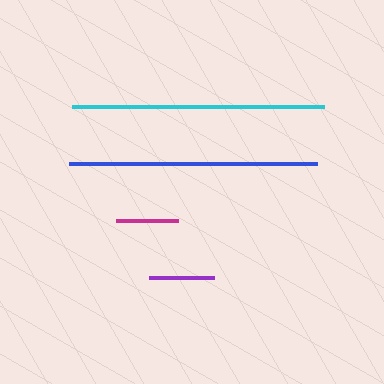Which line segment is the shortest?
The magenta line is the shortest at approximately 62 pixels.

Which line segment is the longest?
The cyan line is the longest at approximately 252 pixels.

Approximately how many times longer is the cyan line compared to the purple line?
The cyan line is approximately 3.9 times the length of the purple line.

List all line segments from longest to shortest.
From longest to shortest: cyan, blue, purple, magenta.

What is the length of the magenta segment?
The magenta segment is approximately 62 pixels long.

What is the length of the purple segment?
The purple segment is approximately 65 pixels long.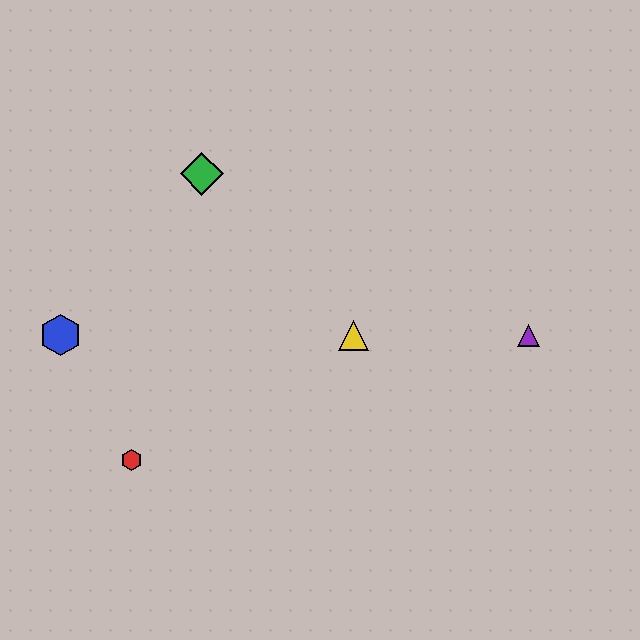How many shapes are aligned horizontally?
3 shapes (the blue hexagon, the yellow triangle, the purple triangle) are aligned horizontally.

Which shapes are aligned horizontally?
The blue hexagon, the yellow triangle, the purple triangle are aligned horizontally.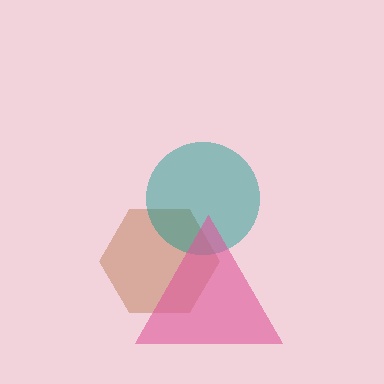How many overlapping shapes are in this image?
There are 3 overlapping shapes in the image.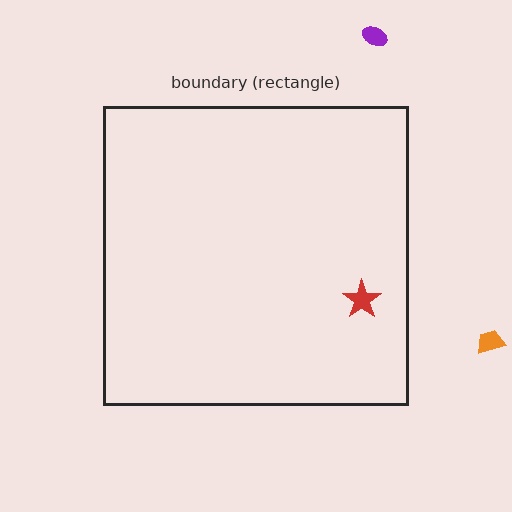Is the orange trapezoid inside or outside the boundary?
Outside.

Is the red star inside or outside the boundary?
Inside.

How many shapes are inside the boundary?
1 inside, 2 outside.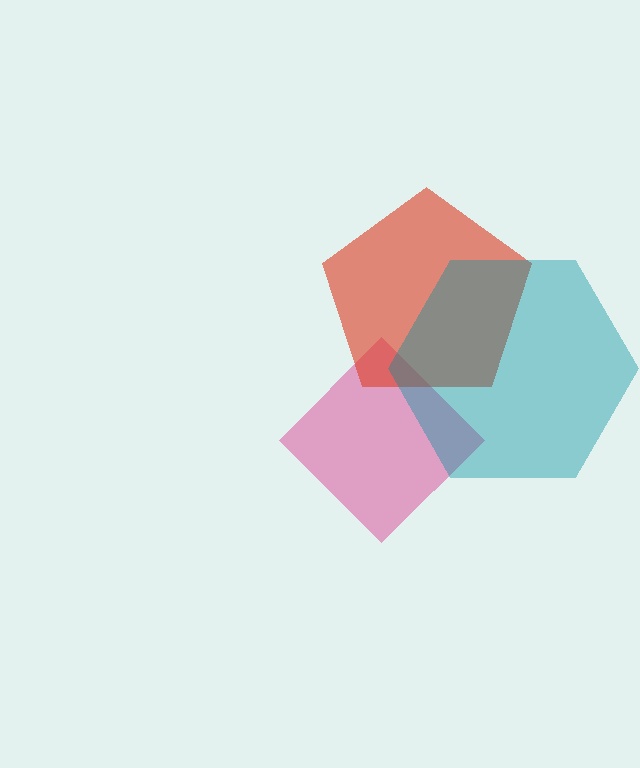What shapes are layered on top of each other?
The layered shapes are: a pink diamond, a red pentagon, a teal hexagon.